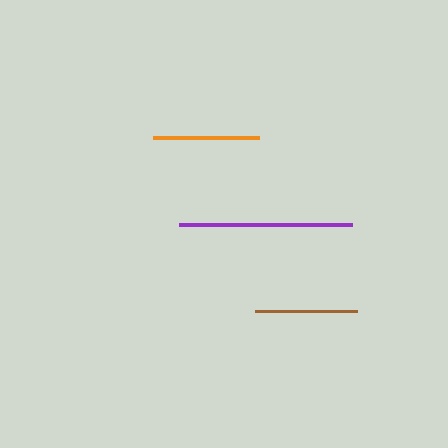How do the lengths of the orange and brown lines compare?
The orange and brown lines are approximately the same length.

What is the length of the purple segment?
The purple segment is approximately 172 pixels long.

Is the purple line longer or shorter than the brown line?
The purple line is longer than the brown line.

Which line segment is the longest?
The purple line is the longest at approximately 172 pixels.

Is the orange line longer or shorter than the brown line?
The orange line is longer than the brown line.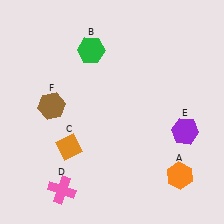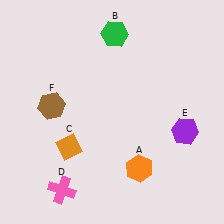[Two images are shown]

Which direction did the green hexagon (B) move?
The green hexagon (B) moved right.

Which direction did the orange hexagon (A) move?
The orange hexagon (A) moved left.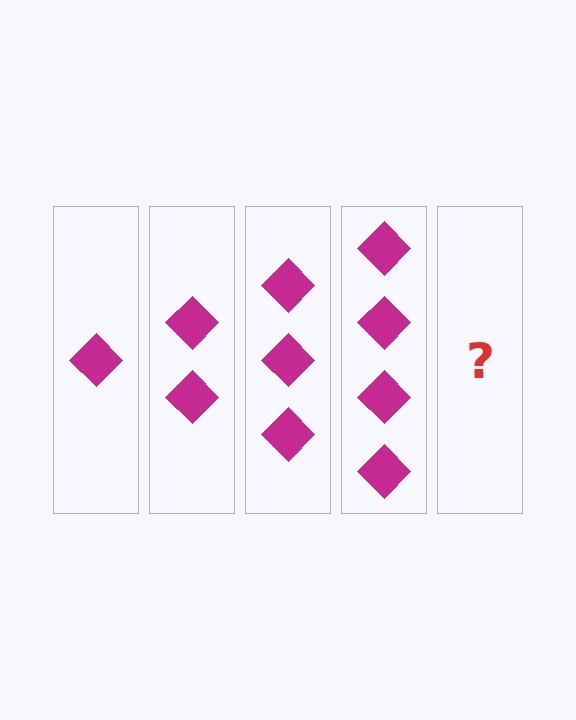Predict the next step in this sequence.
The next step is 5 diamonds.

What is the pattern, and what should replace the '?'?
The pattern is that each step adds one more diamond. The '?' should be 5 diamonds.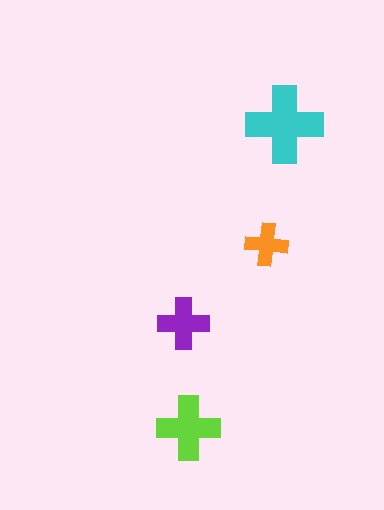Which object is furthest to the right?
The cyan cross is rightmost.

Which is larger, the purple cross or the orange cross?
The purple one.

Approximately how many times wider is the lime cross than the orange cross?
About 1.5 times wider.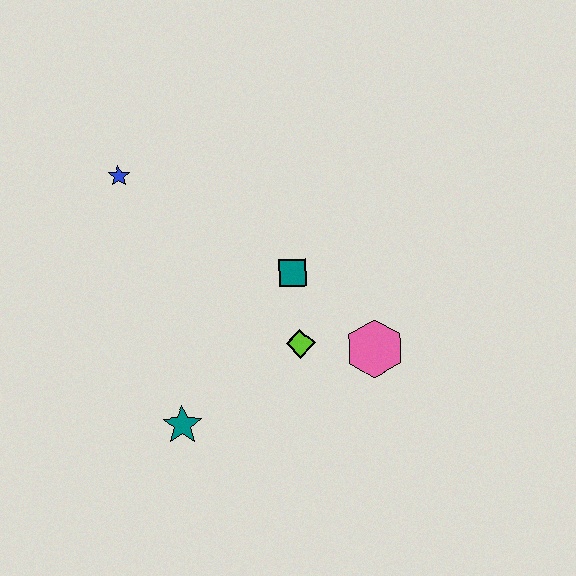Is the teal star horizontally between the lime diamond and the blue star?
Yes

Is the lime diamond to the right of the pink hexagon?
No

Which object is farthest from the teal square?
The blue star is farthest from the teal square.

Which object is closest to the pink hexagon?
The lime diamond is closest to the pink hexagon.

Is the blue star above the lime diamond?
Yes